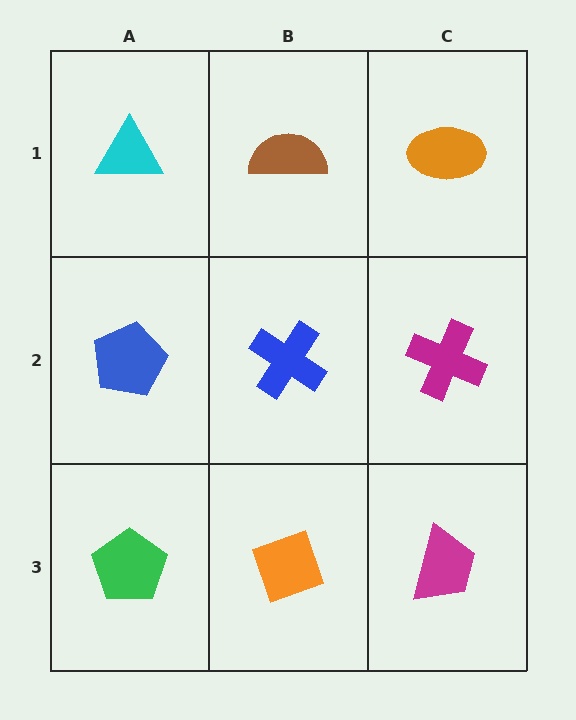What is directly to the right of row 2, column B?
A magenta cross.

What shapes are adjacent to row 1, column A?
A blue pentagon (row 2, column A), a brown semicircle (row 1, column B).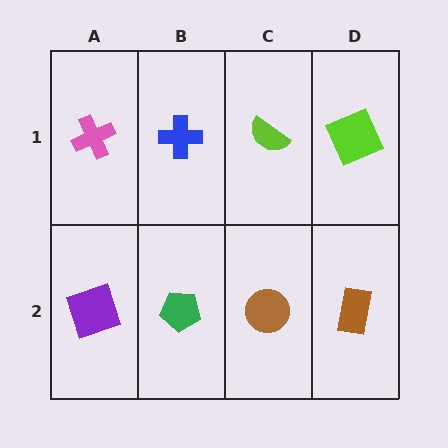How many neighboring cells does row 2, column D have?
2.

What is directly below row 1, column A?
A purple square.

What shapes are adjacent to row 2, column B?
A blue cross (row 1, column B), a purple square (row 2, column A), a brown circle (row 2, column C).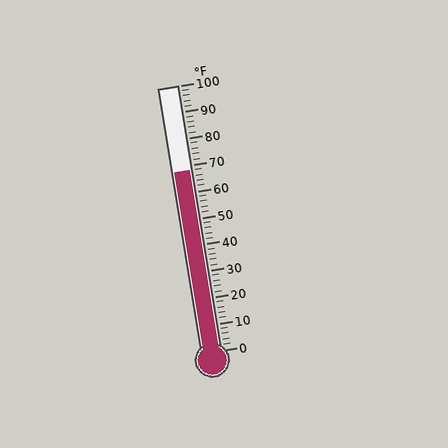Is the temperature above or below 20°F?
The temperature is above 20°F.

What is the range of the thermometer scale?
The thermometer scale ranges from 0°F to 100°F.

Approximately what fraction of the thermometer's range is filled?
The thermometer is filled to approximately 70% of its range.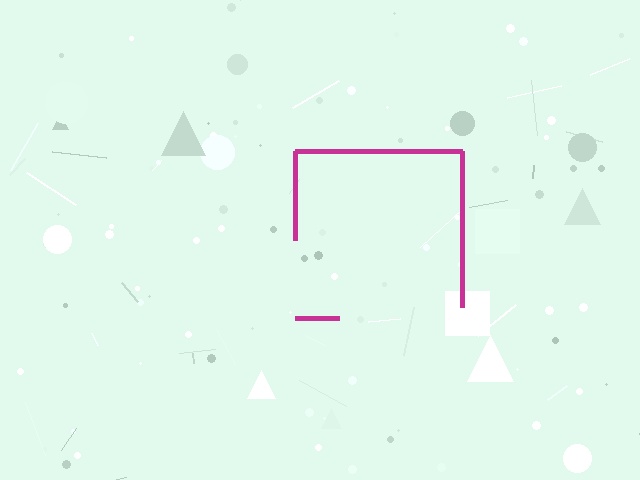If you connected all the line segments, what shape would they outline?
They would outline a square.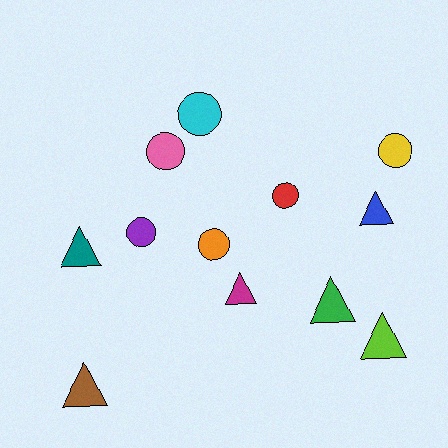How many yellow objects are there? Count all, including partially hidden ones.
There is 1 yellow object.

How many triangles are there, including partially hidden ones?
There are 6 triangles.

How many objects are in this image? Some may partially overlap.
There are 12 objects.